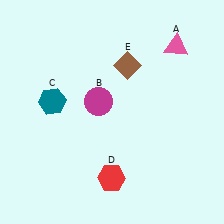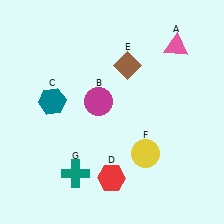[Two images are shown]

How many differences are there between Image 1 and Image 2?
There are 2 differences between the two images.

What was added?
A yellow circle (F), a teal cross (G) were added in Image 2.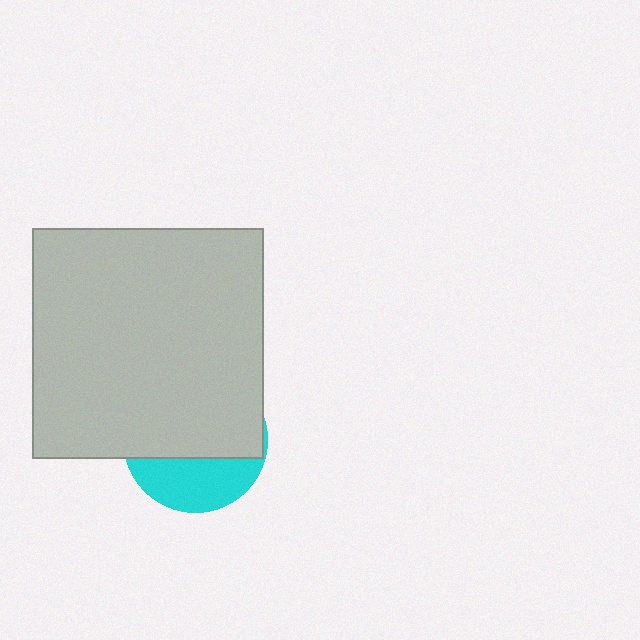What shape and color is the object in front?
The object in front is a light gray square.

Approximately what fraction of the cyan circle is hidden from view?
Roughly 66% of the cyan circle is hidden behind the light gray square.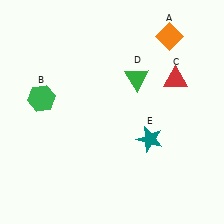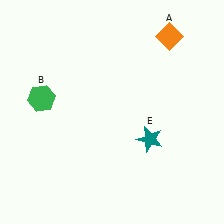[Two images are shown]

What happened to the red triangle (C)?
The red triangle (C) was removed in Image 2. It was in the top-right area of Image 1.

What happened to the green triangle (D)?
The green triangle (D) was removed in Image 2. It was in the top-right area of Image 1.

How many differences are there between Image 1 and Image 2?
There are 2 differences between the two images.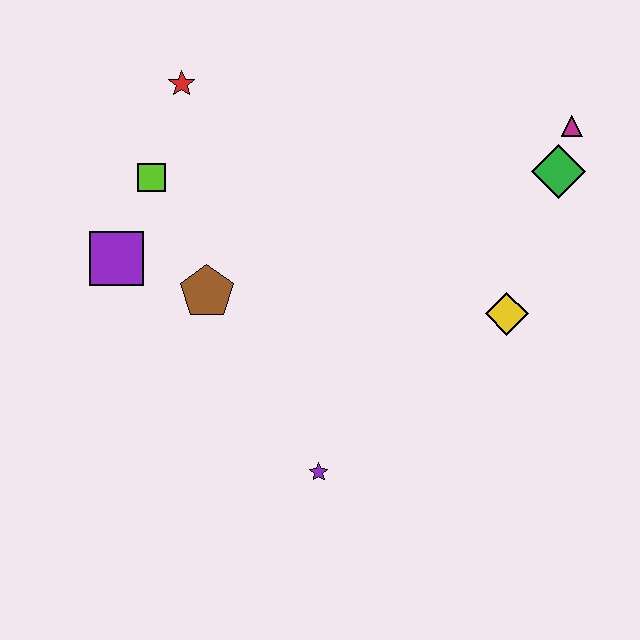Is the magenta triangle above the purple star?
Yes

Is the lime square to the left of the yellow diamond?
Yes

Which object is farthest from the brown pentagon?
The magenta triangle is farthest from the brown pentagon.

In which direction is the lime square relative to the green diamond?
The lime square is to the left of the green diamond.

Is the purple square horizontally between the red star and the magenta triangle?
No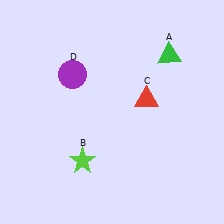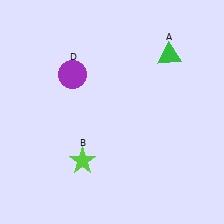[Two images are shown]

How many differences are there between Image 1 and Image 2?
There is 1 difference between the two images.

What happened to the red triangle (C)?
The red triangle (C) was removed in Image 2. It was in the top-right area of Image 1.